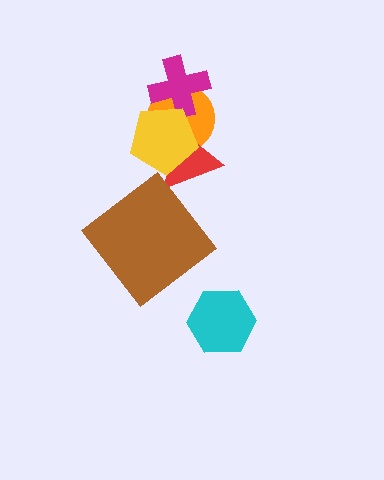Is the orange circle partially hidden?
Yes, it is partially covered by another shape.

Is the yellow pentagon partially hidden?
No, no other shape covers it.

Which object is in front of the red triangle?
The yellow pentagon is in front of the red triangle.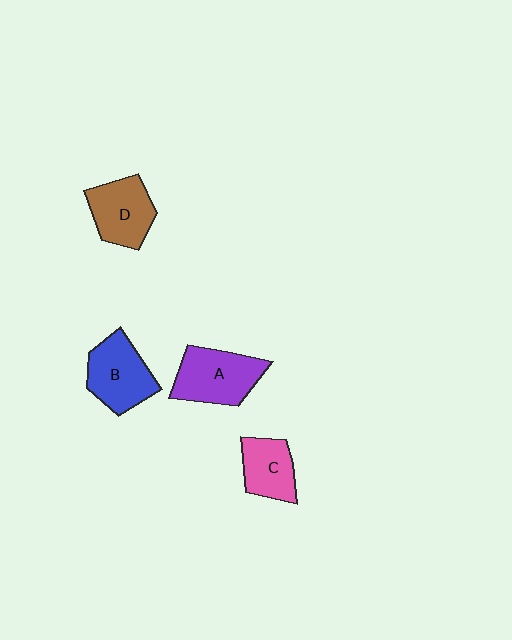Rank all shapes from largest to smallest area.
From largest to smallest: A (purple), B (blue), D (brown), C (pink).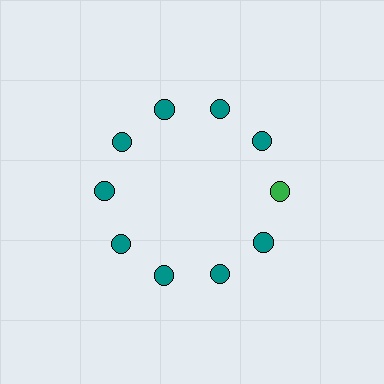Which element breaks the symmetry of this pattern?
The green circle at roughly the 3 o'clock position breaks the symmetry. All other shapes are teal circles.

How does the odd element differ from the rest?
It has a different color: green instead of teal.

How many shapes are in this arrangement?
There are 10 shapes arranged in a ring pattern.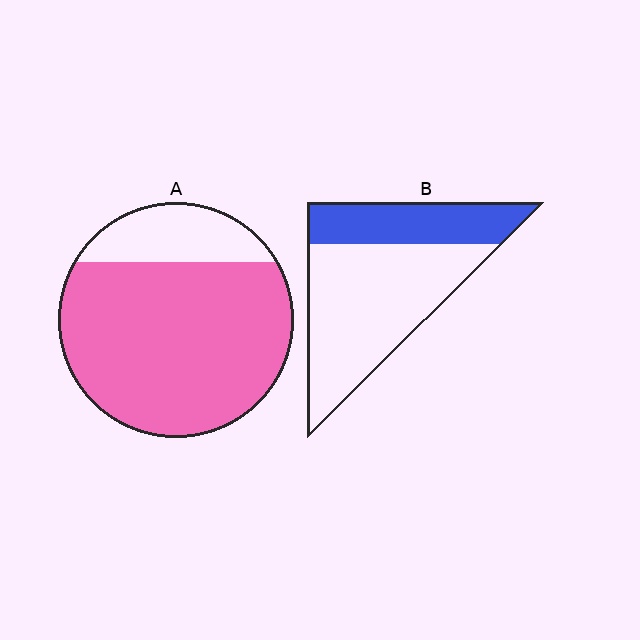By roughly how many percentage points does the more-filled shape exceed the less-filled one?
By roughly 50 percentage points (A over B).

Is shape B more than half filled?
No.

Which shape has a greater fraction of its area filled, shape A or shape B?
Shape A.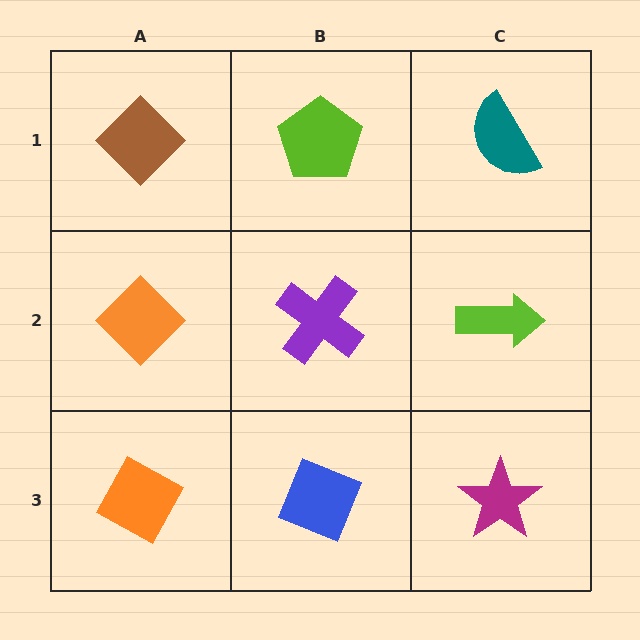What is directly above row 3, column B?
A purple cross.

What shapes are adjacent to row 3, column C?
A lime arrow (row 2, column C), a blue diamond (row 3, column B).